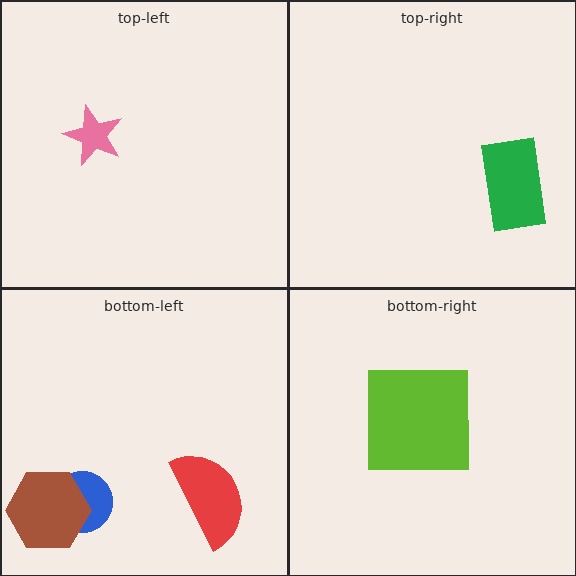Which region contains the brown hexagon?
The bottom-left region.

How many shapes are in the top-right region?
1.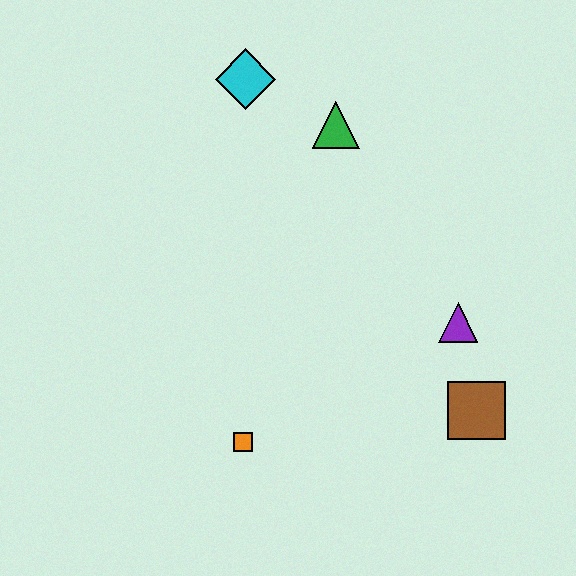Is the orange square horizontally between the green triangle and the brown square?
No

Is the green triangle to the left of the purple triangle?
Yes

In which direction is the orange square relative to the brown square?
The orange square is to the left of the brown square.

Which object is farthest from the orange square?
The cyan diamond is farthest from the orange square.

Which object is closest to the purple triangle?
The brown square is closest to the purple triangle.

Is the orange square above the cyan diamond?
No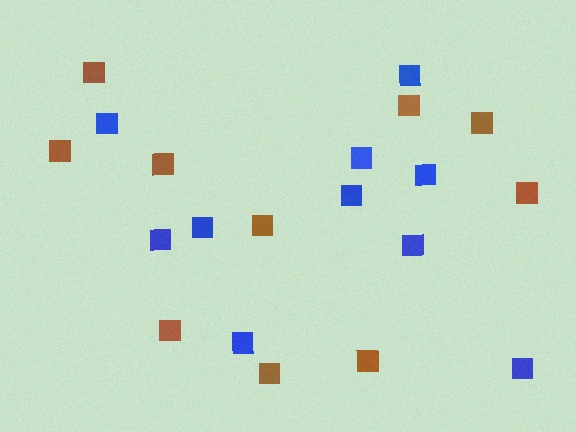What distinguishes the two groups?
There are 2 groups: one group of blue squares (10) and one group of brown squares (10).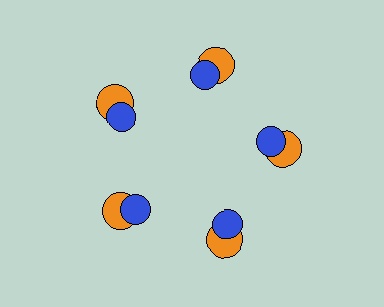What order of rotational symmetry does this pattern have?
This pattern has 5-fold rotational symmetry.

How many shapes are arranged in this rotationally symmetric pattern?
There are 10 shapes, arranged in 5 groups of 2.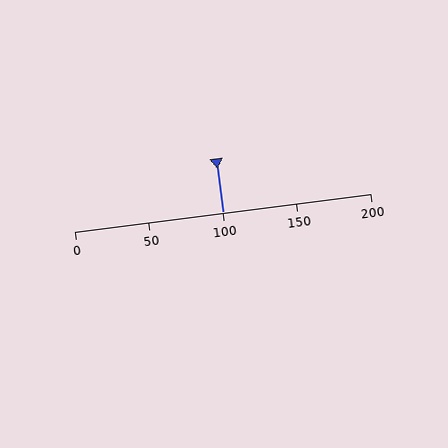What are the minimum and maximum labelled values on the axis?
The axis runs from 0 to 200.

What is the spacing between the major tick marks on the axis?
The major ticks are spaced 50 apart.